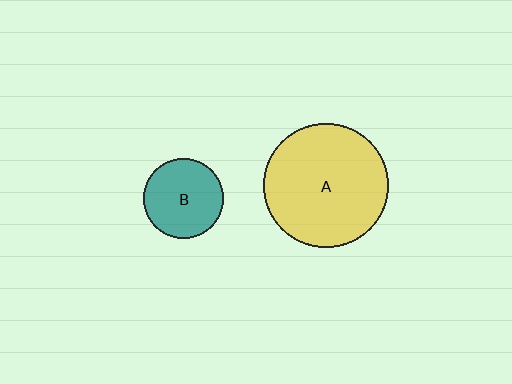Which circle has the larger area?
Circle A (yellow).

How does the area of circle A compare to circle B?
Approximately 2.4 times.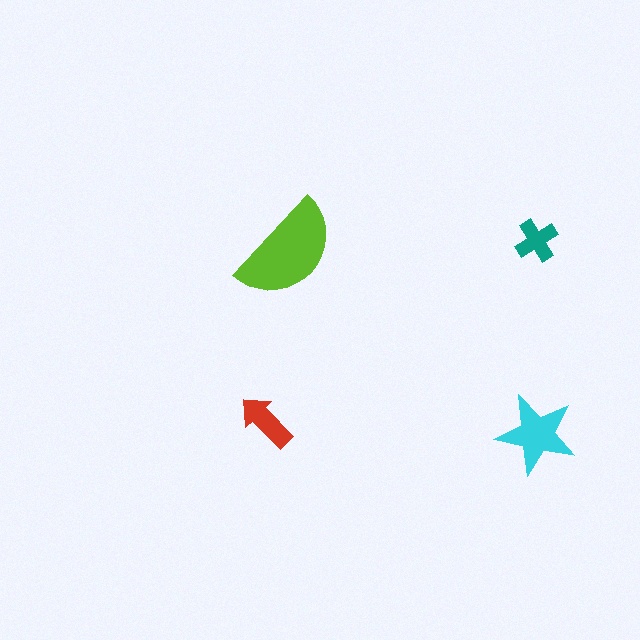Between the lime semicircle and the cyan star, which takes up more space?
The lime semicircle.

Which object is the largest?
The lime semicircle.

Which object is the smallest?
The teal cross.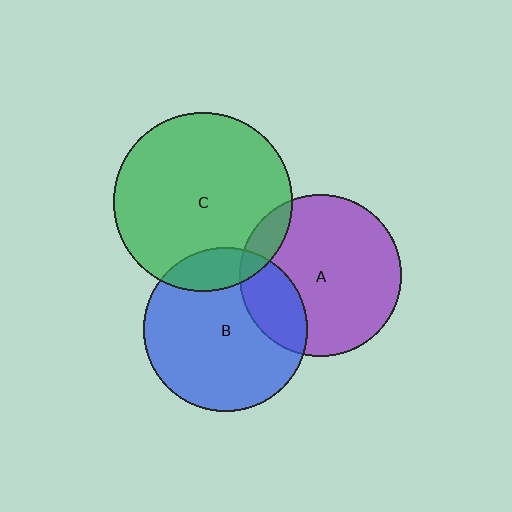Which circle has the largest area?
Circle C (green).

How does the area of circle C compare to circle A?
Approximately 1.2 times.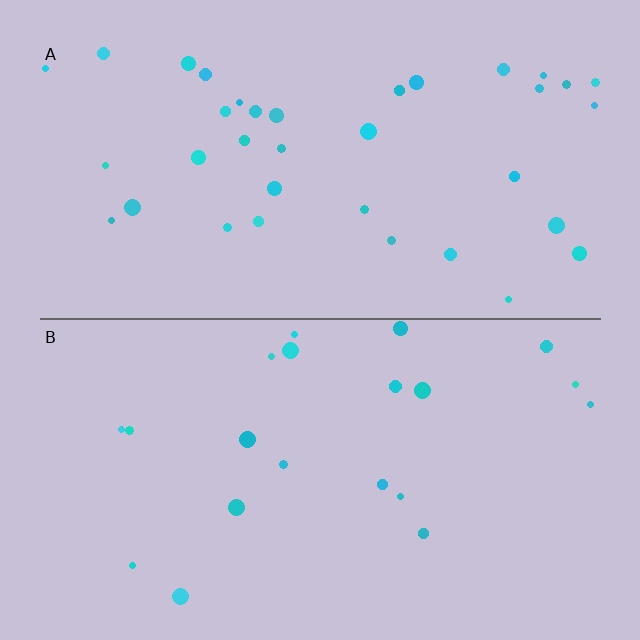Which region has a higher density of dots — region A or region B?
A (the top).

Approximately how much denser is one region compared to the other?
Approximately 1.8× — region A over region B.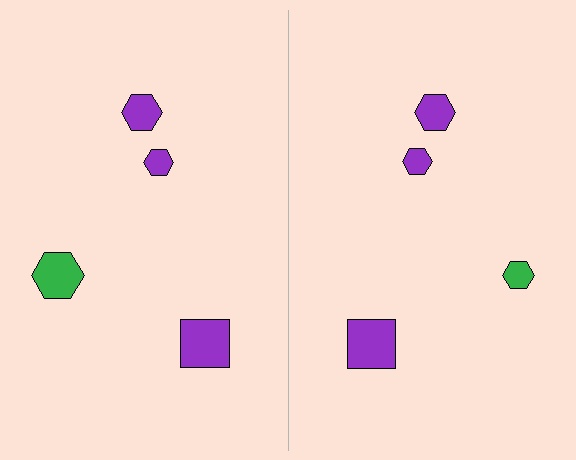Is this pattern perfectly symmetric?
No, the pattern is not perfectly symmetric. The green hexagon on the right side has a different size than its mirror counterpart.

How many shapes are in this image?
There are 8 shapes in this image.